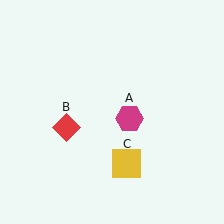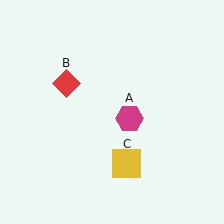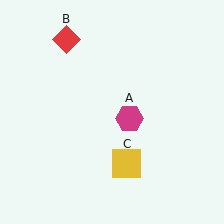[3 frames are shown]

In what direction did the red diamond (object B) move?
The red diamond (object B) moved up.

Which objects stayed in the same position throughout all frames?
Magenta hexagon (object A) and yellow square (object C) remained stationary.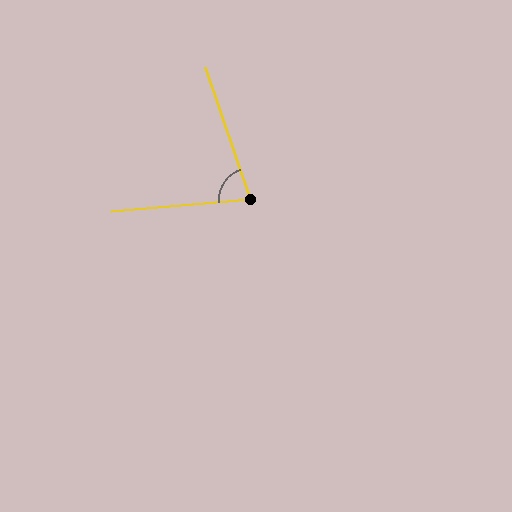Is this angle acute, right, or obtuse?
It is acute.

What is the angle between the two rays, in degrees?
Approximately 76 degrees.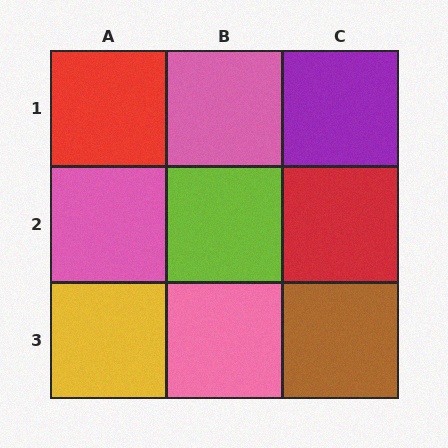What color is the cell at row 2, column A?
Pink.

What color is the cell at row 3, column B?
Pink.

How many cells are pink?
3 cells are pink.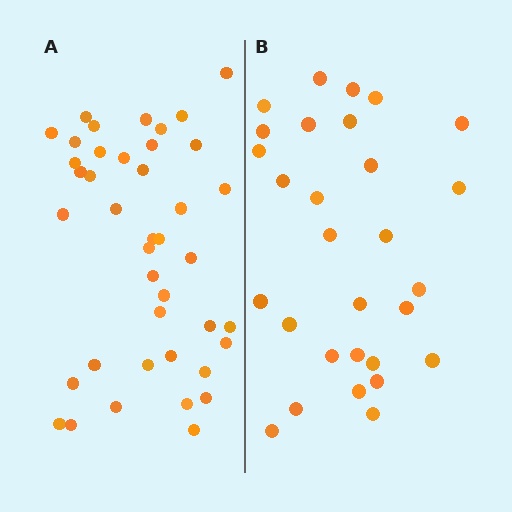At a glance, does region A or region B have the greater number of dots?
Region A (the left region) has more dots.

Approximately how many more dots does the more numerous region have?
Region A has roughly 12 or so more dots than region B.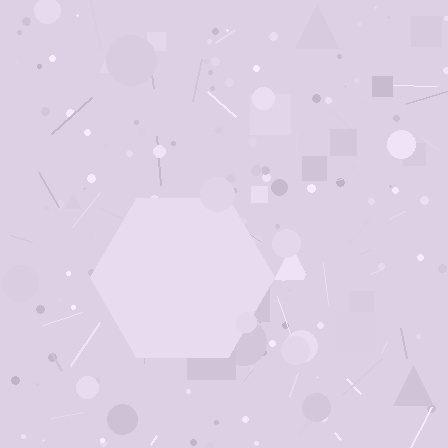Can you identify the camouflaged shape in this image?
The camouflaged shape is a hexagon.